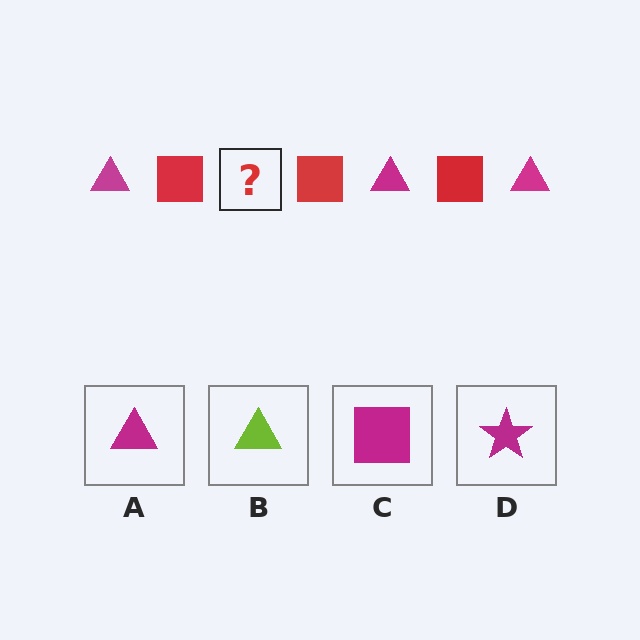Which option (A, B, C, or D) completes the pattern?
A.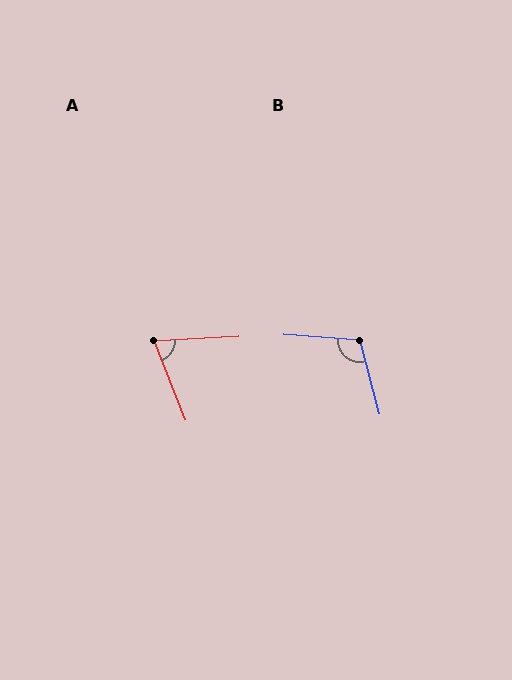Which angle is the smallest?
A, at approximately 71 degrees.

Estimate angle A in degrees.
Approximately 71 degrees.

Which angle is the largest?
B, at approximately 109 degrees.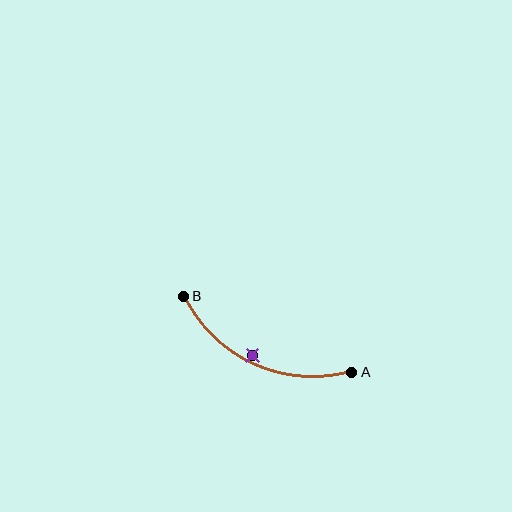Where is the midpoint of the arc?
The arc midpoint is the point on the curve farthest from the straight line joining A and B. It sits below that line.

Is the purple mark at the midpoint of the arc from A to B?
No — the purple mark does not lie on the arc at all. It sits slightly inside the curve.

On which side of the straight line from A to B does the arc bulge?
The arc bulges below the straight line connecting A and B.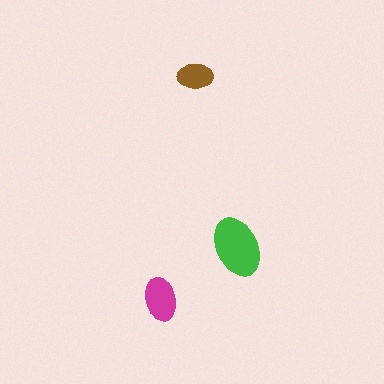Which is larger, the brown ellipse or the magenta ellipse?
The magenta one.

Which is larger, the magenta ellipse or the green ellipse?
The green one.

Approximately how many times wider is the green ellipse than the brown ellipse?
About 1.5 times wider.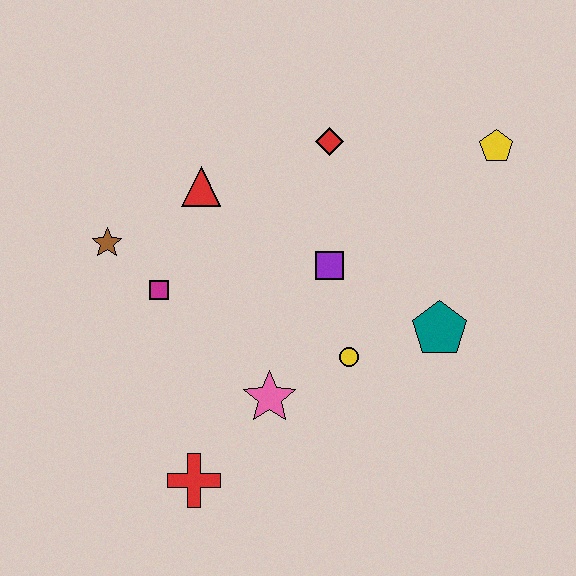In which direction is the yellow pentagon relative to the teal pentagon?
The yellow pentagon is above the teal pentagon.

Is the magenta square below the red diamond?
Yes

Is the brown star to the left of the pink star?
Yes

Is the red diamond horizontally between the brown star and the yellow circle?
Yes